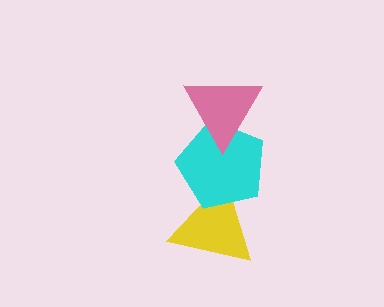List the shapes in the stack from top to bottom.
From top to bottom: the pink triangle, the cyan pentagon, the yellow triangle.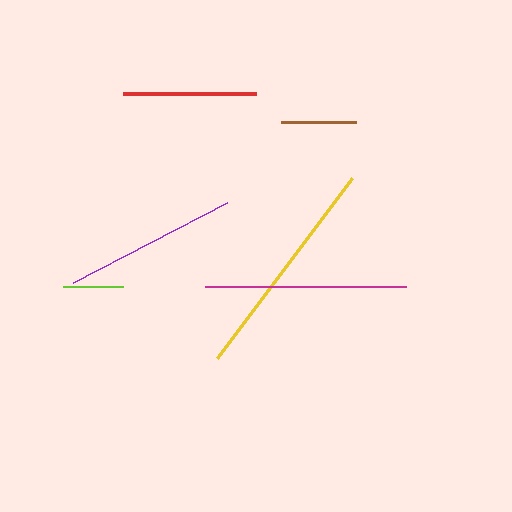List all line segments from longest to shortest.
From longest to shortest: yellow, magenta, purple, red, brown, lime.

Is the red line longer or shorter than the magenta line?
The magenta line is longer than the red line.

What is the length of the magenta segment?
The magenta segment is approximately 200 pixels long.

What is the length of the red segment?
The red segment is approximately 133 pixels long.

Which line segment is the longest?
The yellow line is the longest at approximately 225 pixels.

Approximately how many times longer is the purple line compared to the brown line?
The purple line is approximately 2.3 times the length of the brown line.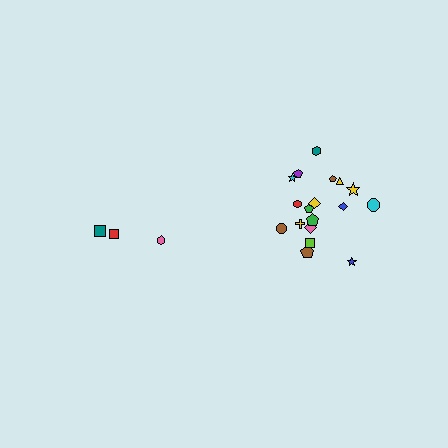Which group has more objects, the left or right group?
The right group.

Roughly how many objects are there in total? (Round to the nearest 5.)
Roughly 20 objects in total.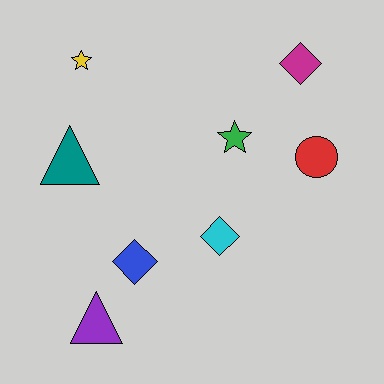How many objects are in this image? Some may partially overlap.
There are 8 objects.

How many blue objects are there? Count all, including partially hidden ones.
There is 1 blue object.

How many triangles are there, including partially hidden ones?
There are 2 triangles.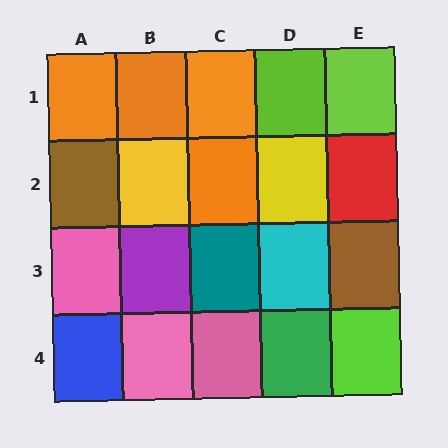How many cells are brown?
2 cells are brown.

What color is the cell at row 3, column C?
Teal.